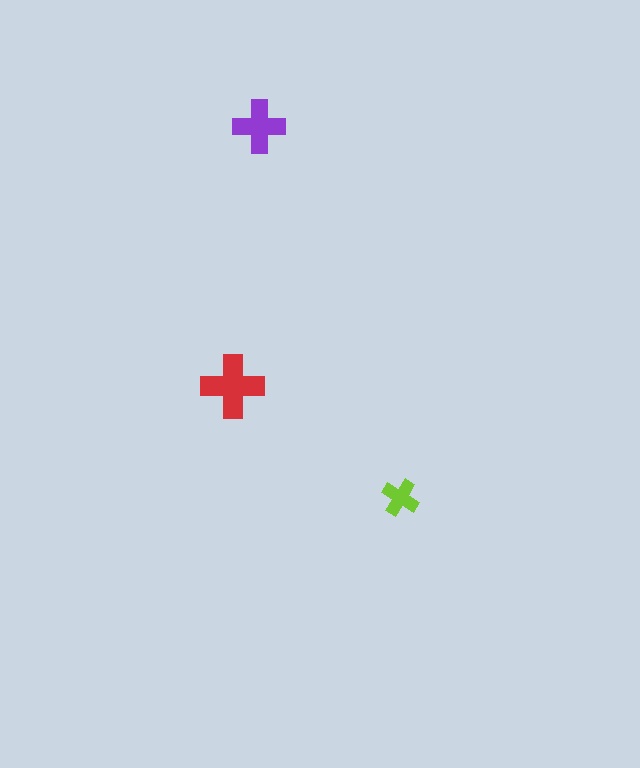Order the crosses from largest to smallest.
the red one, the purple one, the lime one.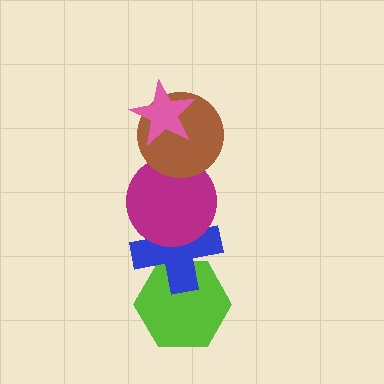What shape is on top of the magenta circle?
The brown circle is on top of the magenta circle.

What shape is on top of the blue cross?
The magenta circle is on top of the blue cross.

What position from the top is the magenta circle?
The magenta circle is 3rd from the top.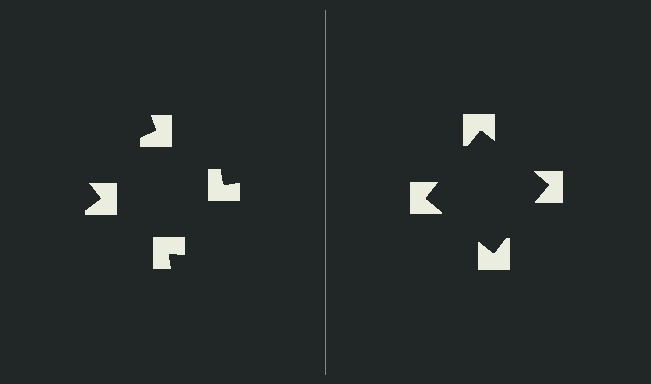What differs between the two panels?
The notched squares are positioned identically on both sides; only the wedge orientations differ. On the right they align to a square; on the left they are misaligned.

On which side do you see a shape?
An illusory square appears on the right side. On the left side the wedge cuts are rotated, so no coherent shape forms.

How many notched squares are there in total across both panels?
8 — 4 on each side.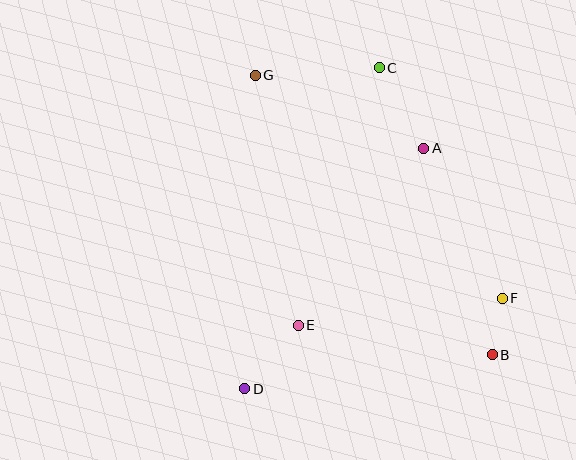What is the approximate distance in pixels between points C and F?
The distance between C and F is approximately 261 pixels.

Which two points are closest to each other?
Points B and F are closest to each other.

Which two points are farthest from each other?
Points B and G are farthest from each other.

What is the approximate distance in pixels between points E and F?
The distance between E and F is approximately 206 pixels.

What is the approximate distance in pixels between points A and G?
The distance between A and G is approximately 184 pixels.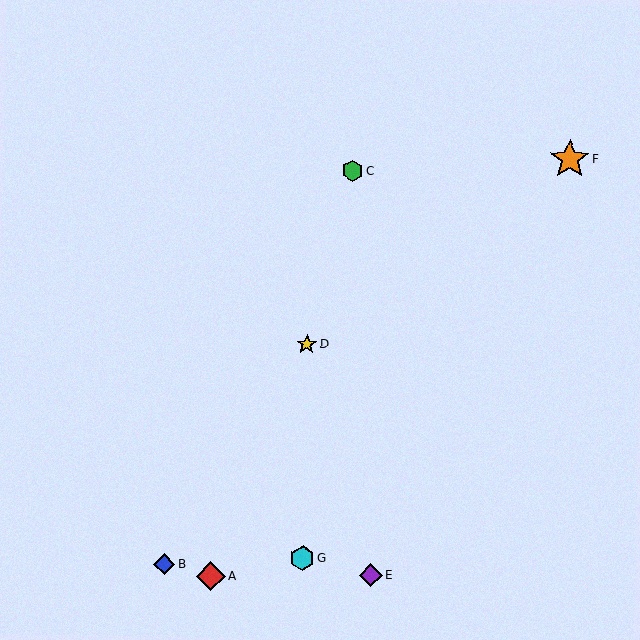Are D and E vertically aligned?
No, D is at x≈307 and E is at x≈371.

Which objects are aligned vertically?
Objects D, G are aligned vertically.